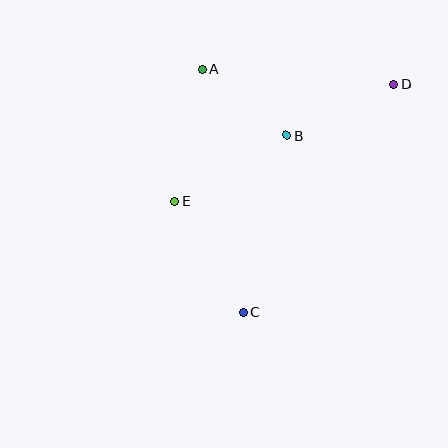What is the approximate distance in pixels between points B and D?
The distance between B and D is approximately 119 pixels.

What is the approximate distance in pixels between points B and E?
The distance between B and E is approximately 129 pixels.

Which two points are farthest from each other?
Points C and D are farthest from each other.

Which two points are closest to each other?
Points A and B are closest to each other.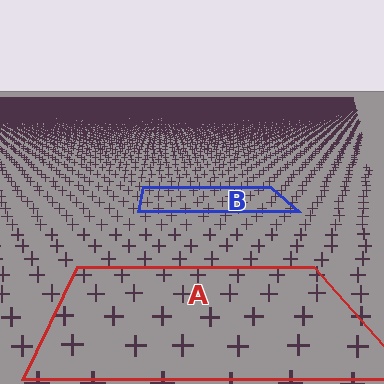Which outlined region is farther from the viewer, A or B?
Region B is farther from the viewer — the texture elements inside it appear smaller and more densely packed.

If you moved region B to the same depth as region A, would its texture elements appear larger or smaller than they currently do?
They would appear larger. At a closer depth, the same texture elements are projected at a bigger on-screen size.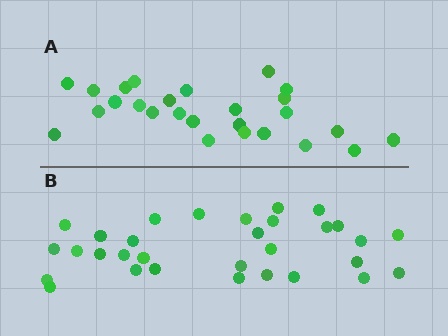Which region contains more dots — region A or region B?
Region B (the bottom region) has more dots.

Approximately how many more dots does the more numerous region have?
Region B has about 5 more dots than region A.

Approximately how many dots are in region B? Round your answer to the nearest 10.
About 30 dots. (The exact count is 31, which rounds to 30.)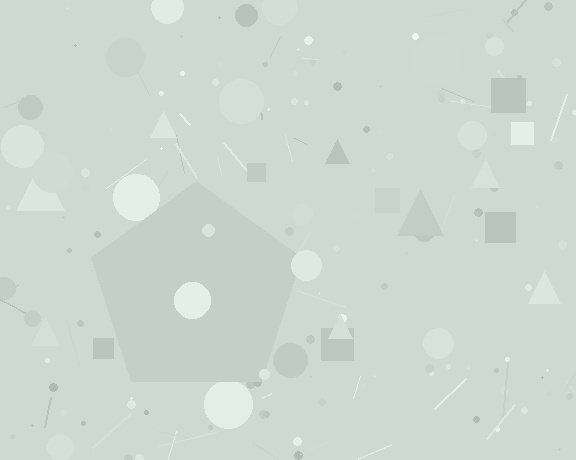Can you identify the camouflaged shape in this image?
The camouflaged shape is a pentagon.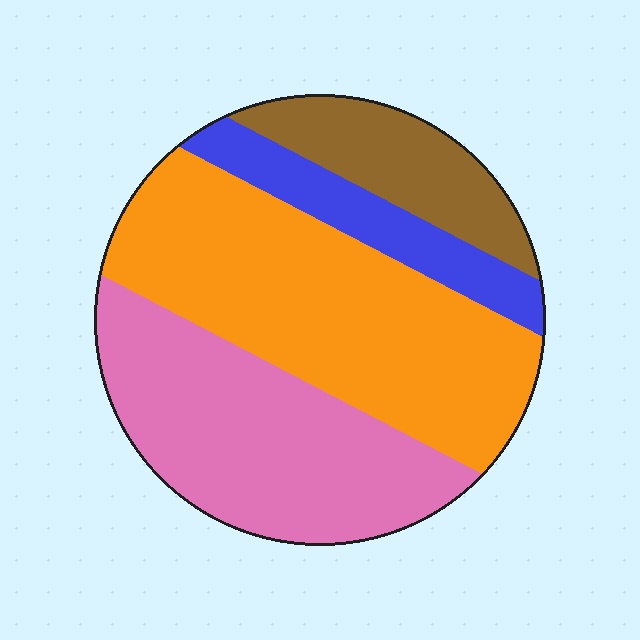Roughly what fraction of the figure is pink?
Pink takes up about one third (1/3) of the figure.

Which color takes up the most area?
Orange, at roughly 40%.